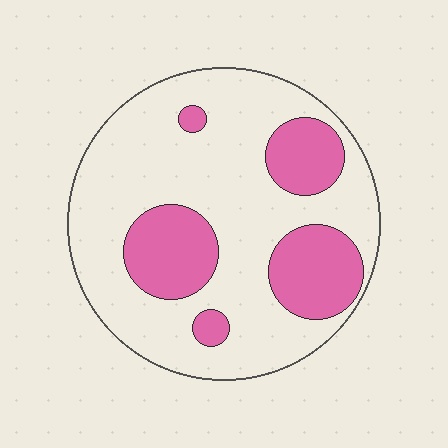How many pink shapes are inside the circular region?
5.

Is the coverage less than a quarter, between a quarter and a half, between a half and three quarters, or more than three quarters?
Between a quarter and a half.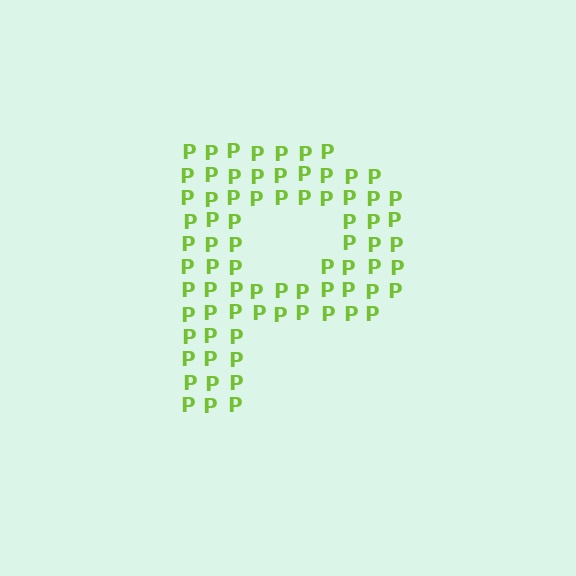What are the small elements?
The small elements are letter P's.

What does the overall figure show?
The overall figure shows the letter P.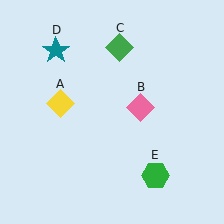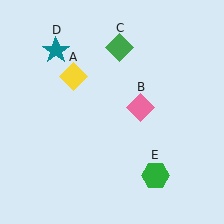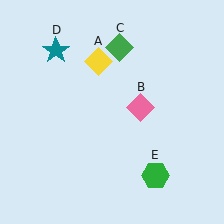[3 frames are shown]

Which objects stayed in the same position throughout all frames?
Pink diamond (object B) and green diamond (object C) and teal star (object D) and green hexagon (object E) remained stationary.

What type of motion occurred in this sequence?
The yellow diamond (object A) rotated clockwise around the center of the scene.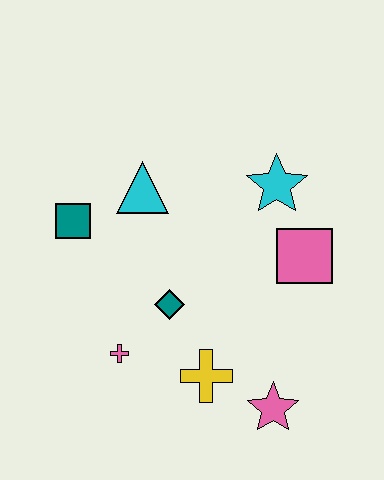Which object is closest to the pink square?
The cyan star is closest to the pink square.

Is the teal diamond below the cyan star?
Yes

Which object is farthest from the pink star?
The teal square is farthest from the pink star.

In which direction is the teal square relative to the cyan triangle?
The teal square is to the left of the cyan triangle.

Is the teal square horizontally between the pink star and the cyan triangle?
No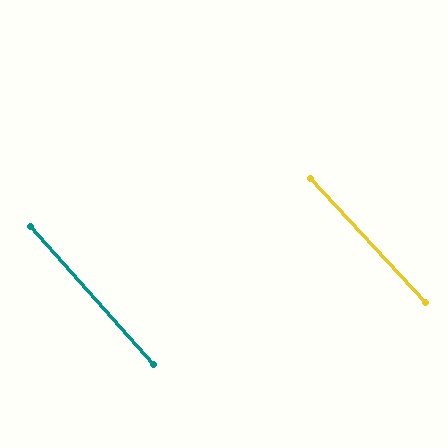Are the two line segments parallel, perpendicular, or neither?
Parallel — their directions differ by only 1.2°.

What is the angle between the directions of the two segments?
Approximately 1 degree.